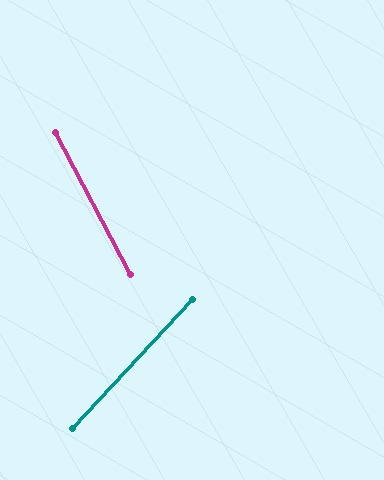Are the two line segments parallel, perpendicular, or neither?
Neither parallel nor perpendicular — they differ by about 71°.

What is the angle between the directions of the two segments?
Approximately 71 degrees.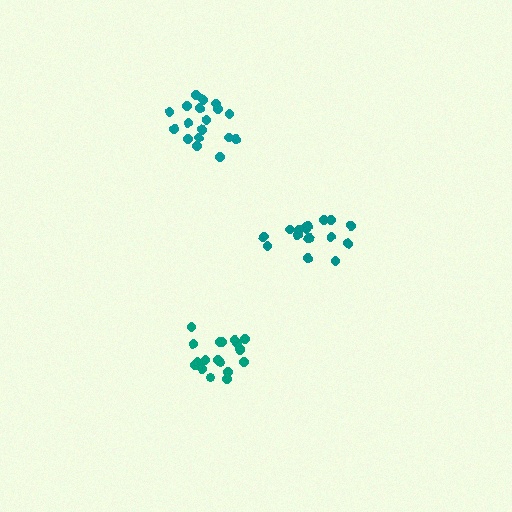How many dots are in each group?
Group 1: 18 dots, Group 2: 18 dots, Group 3: 17 dots (53 total).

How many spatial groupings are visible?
There are 3 spatial groupings.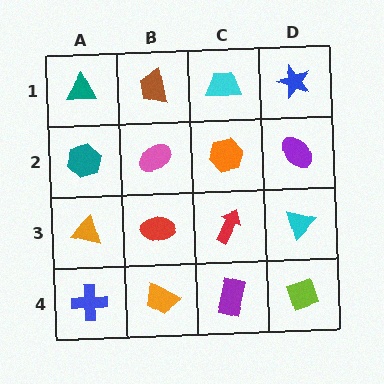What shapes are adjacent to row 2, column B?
A brown trapezoid (row 1, column B), a red ellipse (row 3, column B), a teal hexagon (row 2, column A), an orange hexagon (row 2, column C).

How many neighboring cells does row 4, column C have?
3.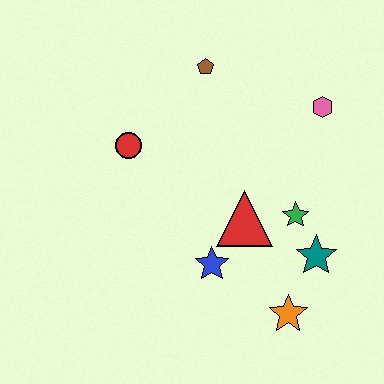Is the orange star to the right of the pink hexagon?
No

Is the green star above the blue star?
Yes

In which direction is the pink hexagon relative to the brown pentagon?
The pink hexagon is to the right of the brown pentagon.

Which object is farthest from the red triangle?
The brown pentagon is farthest from the red triangle.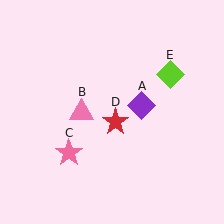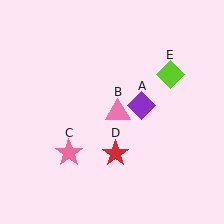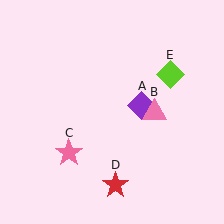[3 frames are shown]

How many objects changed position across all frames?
2 objects changed position: pink triangle (object B), red star (object D).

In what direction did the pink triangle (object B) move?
The pink triangle (object B) moved right.